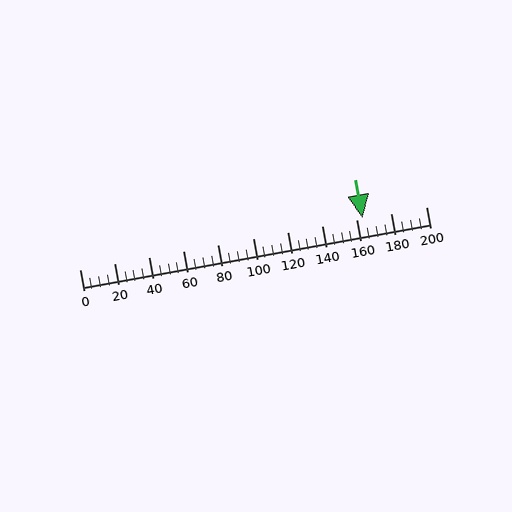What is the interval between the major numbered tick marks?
The major tick marks are spaced 20 units apart.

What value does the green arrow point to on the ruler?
The green arrow points to approximately 163.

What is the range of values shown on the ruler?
The ruler shows values from 0 to 200.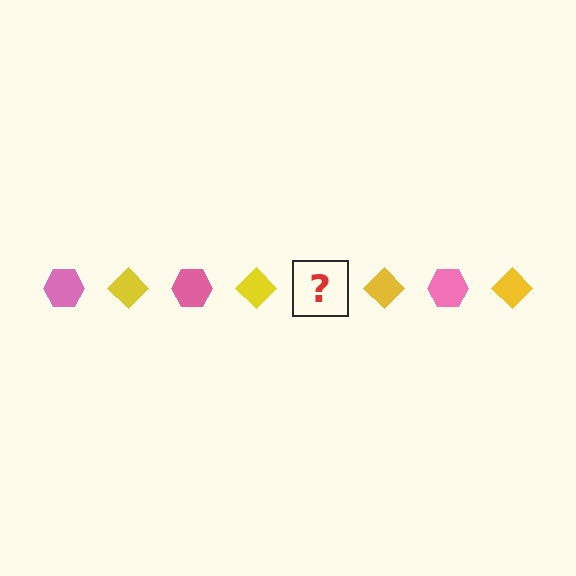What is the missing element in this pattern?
The missing element is a pink hexagon.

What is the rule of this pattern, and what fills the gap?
The rule is that the pattern alternates between pink hexagon and yellow diamond. The gap should be filled with a pink hexagon.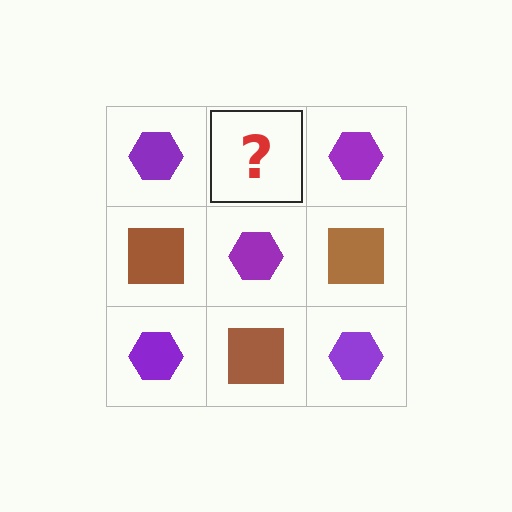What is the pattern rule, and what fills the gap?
The rule is that it alternates purple hexagon and brown square in a checkerboard pattern. The gap should be filled with a brown square.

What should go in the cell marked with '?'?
The missing cell should contain a brown square.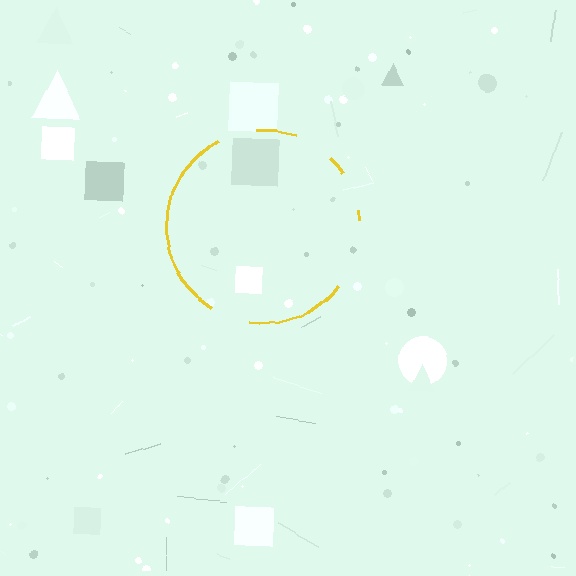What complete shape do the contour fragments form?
The contour fragments form a circle.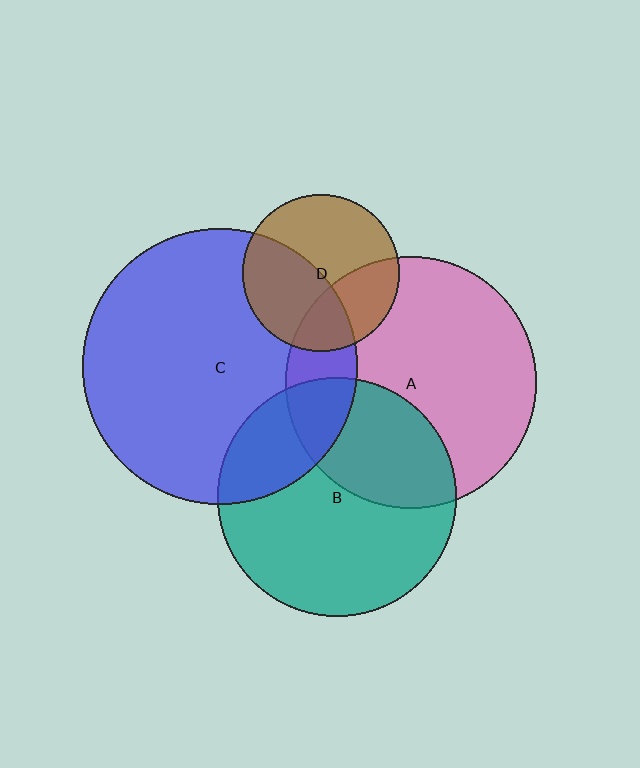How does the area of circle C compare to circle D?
Approximately 3.1 times.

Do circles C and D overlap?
Yes.